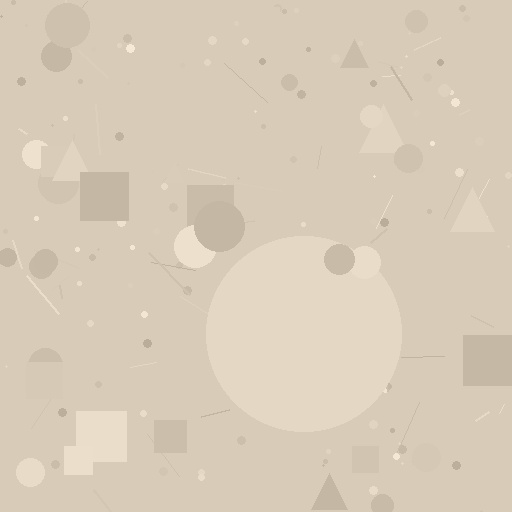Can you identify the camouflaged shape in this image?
The camouflaged shape is a circle.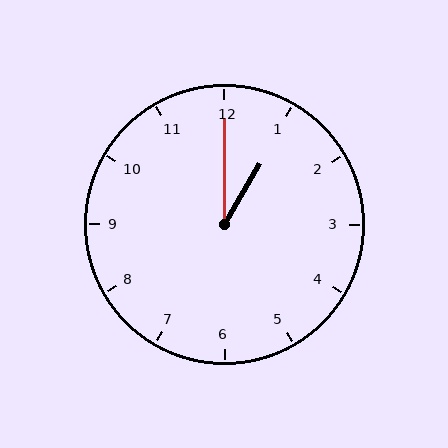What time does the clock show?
1:00.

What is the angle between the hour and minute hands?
Approximately 30 degrees.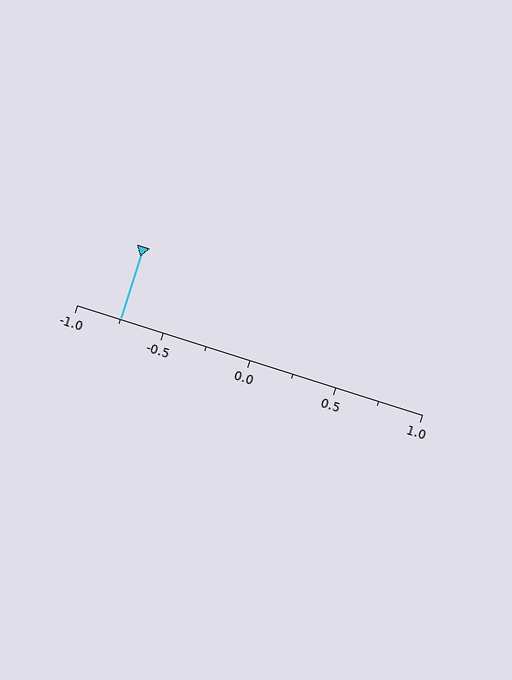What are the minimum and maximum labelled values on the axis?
The axis runs from -1.0 to 1.0.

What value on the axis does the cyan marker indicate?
The marker indicates approximately -0.75.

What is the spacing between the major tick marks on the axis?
The major ticks are spaced 0.5 apart.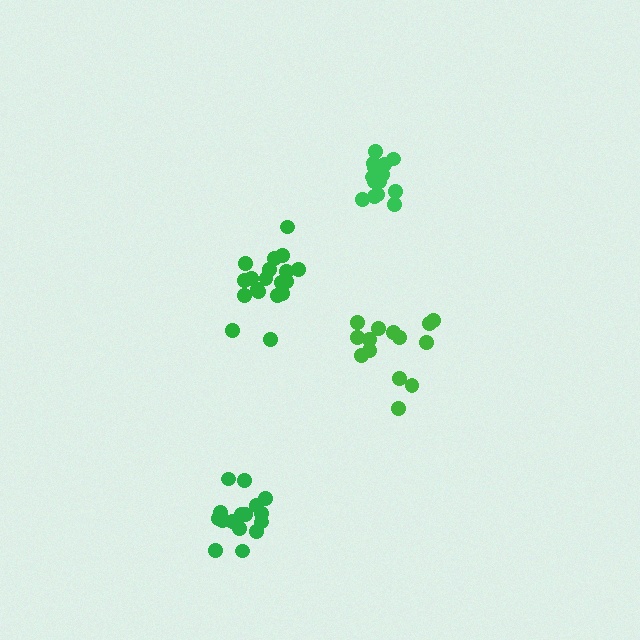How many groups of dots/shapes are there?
There are 4 groups.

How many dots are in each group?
Group 1: 14 dots, Group 2: 14 dots, Group 3: 17 dots, Group 4: 20 dots (65 total).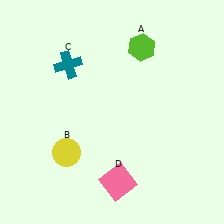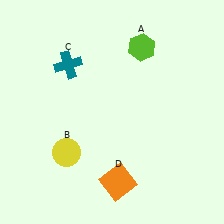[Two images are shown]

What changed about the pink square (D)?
In Image 1, D is pink. In Image 2, it changed to orange.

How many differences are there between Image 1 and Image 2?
There is 1 difference between the two images.